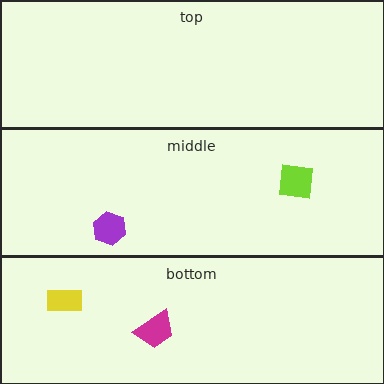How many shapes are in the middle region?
2.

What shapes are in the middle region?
The purple hexagon, the lime square.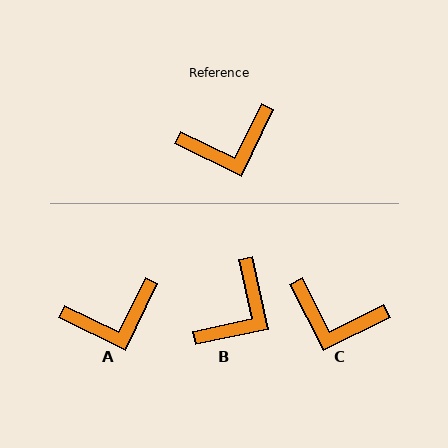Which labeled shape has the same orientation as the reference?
A.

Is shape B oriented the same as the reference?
No, it is off by about 38 degrees.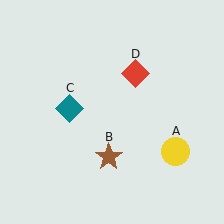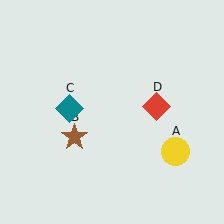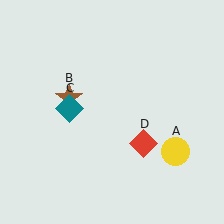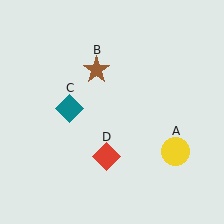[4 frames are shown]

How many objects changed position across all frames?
2 objects changed position: brown star (object B), red diamond (object D).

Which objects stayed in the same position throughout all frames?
Yellow circle (object A) and teal diamond (object C) remained stationary.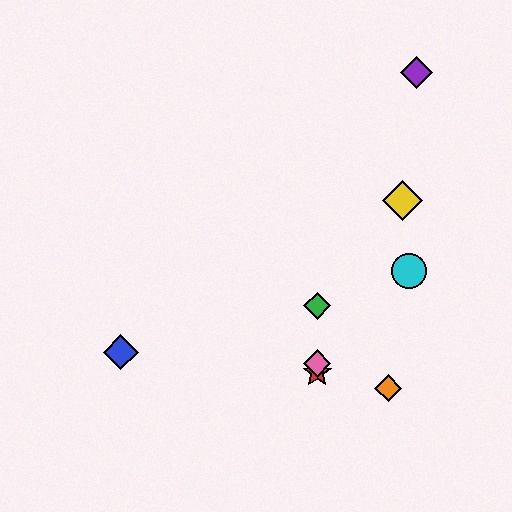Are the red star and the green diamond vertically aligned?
Yes, both are at x≈317.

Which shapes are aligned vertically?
The red star, the green diamond, the pink diamond are aligned vertically.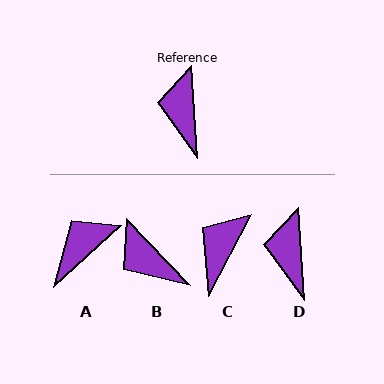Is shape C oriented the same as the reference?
No, it is off by about 31 degrees.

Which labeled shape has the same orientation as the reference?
D.